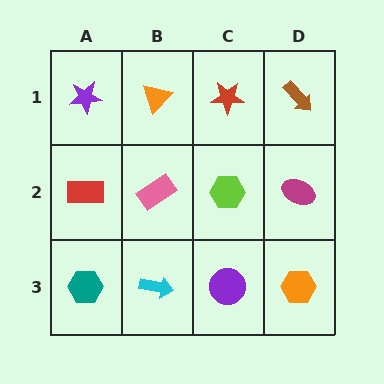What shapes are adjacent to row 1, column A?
A red rectangle (row 2, column A), an orange triangle (row 1, column B).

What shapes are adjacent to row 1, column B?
A pink rectangle (row 2, column B), a purple star (row 1, column A), a red star (row 1, column C).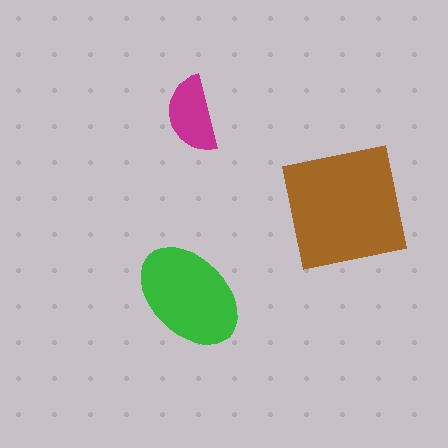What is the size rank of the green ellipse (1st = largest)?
2nd.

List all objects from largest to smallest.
The brown square, the green ellipse, the magenta semicircle.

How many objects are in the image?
There are 3 objects in the image.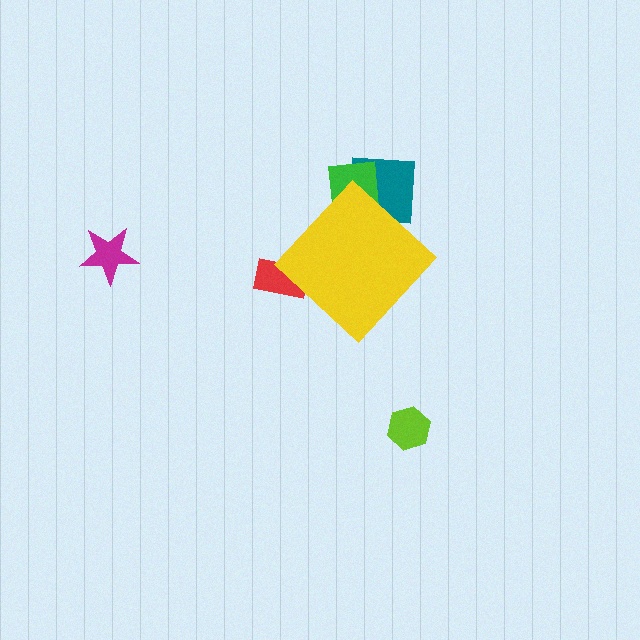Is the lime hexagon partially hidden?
No, the lime hexagon is fully visible.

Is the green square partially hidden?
Yes, the green square is partially hidden behind the yellow diamond.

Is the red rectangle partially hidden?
Yes, the red rectangle is partially hidden behind the yellow diamond.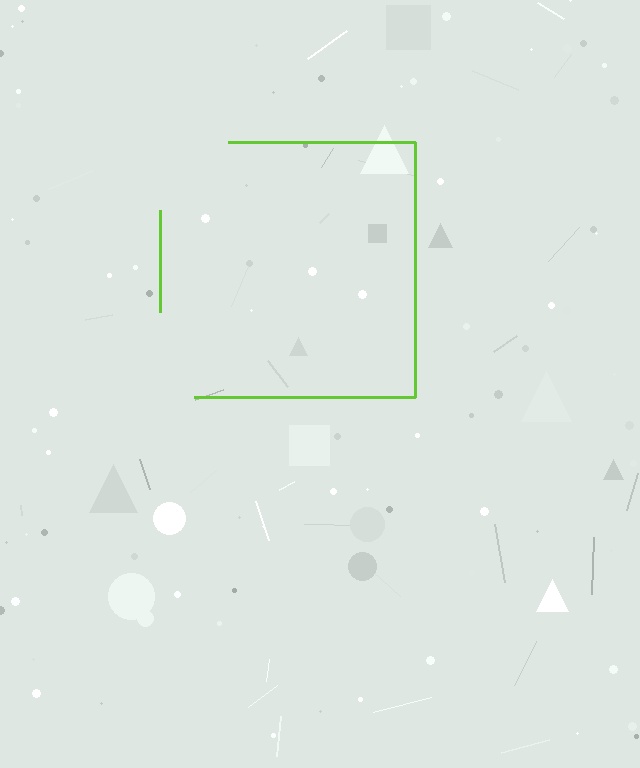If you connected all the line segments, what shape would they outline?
They would outline a square.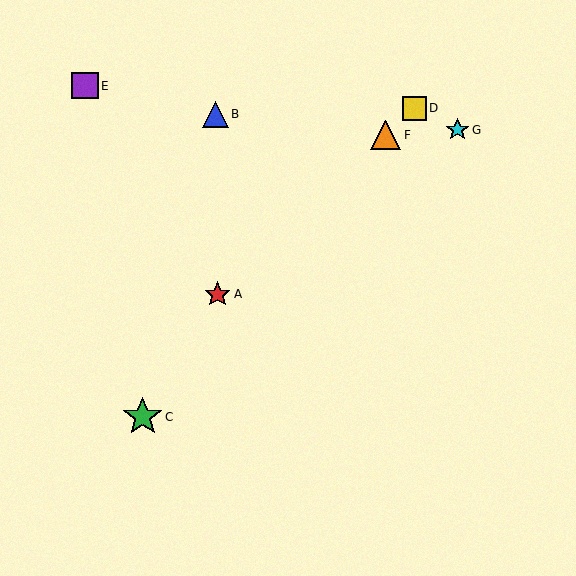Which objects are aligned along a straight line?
Objects A, D, F are aligned along a straight line.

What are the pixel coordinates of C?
Object C is at (143, 417).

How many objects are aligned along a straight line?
3 objects (A, D, F) are aligned along a straight line.